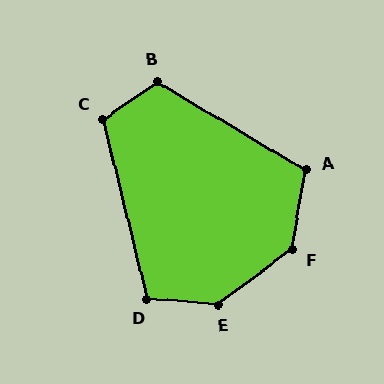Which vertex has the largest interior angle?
E, at approximately 138 degrees.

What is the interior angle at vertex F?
Approximately 136 degrees (obtuse).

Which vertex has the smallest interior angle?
D, at approximately 109 degrees.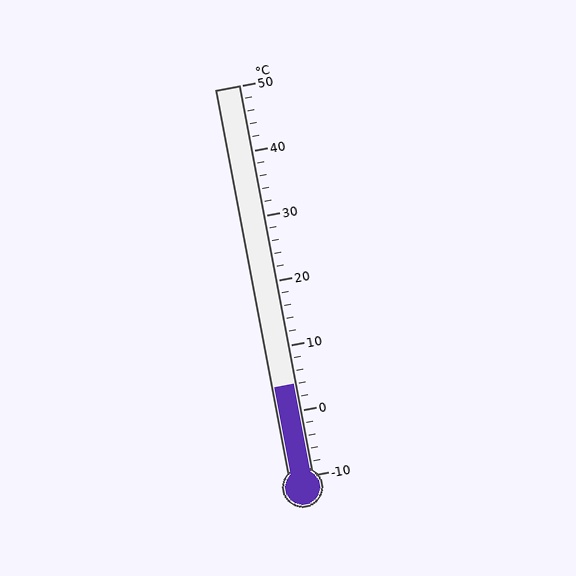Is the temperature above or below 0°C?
The temperature is above 0°C.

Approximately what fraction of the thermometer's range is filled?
The thermometer is filled to approximately 25% of its range.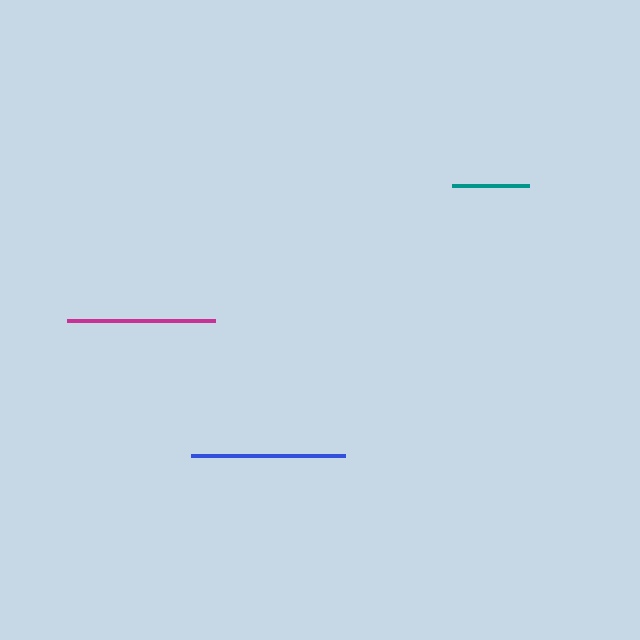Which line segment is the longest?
The blue line is the longest at approximately 154 pixels.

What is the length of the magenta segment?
The magenta segment is approximately 148 pixels long.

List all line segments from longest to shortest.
From longest to shortest: blue, magenta, teal.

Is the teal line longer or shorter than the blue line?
The blue line is longer than the teal line.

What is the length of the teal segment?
The teal segment is approximately 77 pixels long.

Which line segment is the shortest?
The teal line is the shortest at approximately 77 pixels.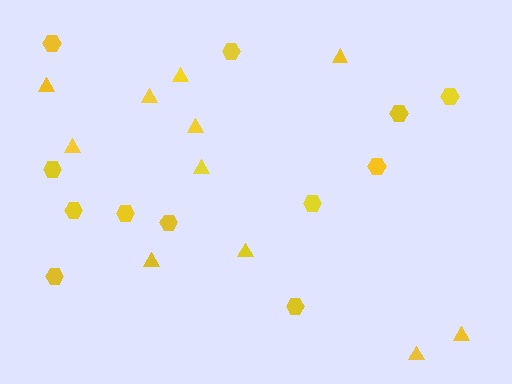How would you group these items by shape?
There are 2 groups: one group of triangles (11) and one group of hexagons (12).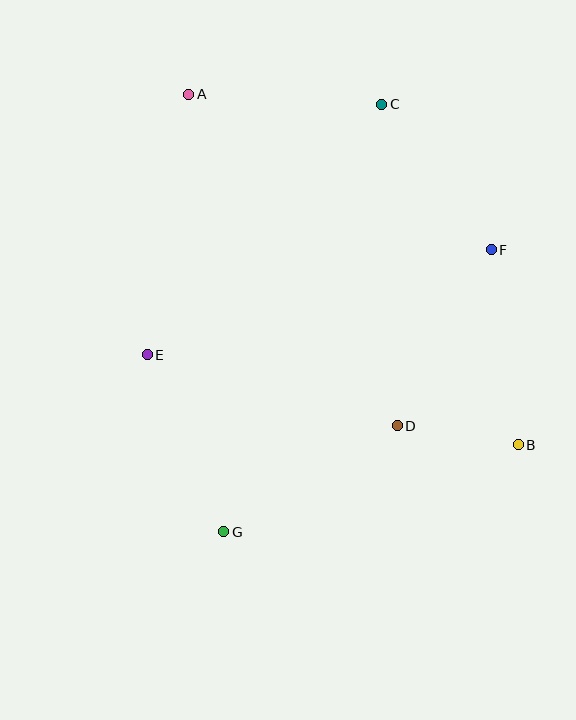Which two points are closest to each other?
Points B and D are closest to each other.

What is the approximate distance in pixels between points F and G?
The distance between F and G is approximately 388 pixels.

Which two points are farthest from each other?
Points A and B are farthest from each other.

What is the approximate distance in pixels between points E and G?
The distance between E and G is approximately 193 pixels.